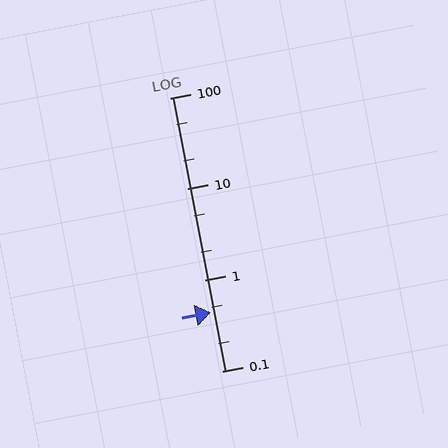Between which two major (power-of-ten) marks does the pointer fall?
The pointer is between 0.1 and 1.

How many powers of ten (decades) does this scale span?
The scale spans 3 decades, from 0.1 to 100.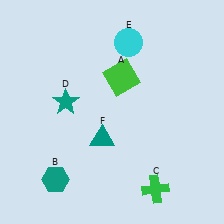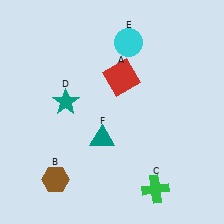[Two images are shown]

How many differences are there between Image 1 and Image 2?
There are 2 differences between the two images.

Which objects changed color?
A changed from green to red. B changed from teal to brown.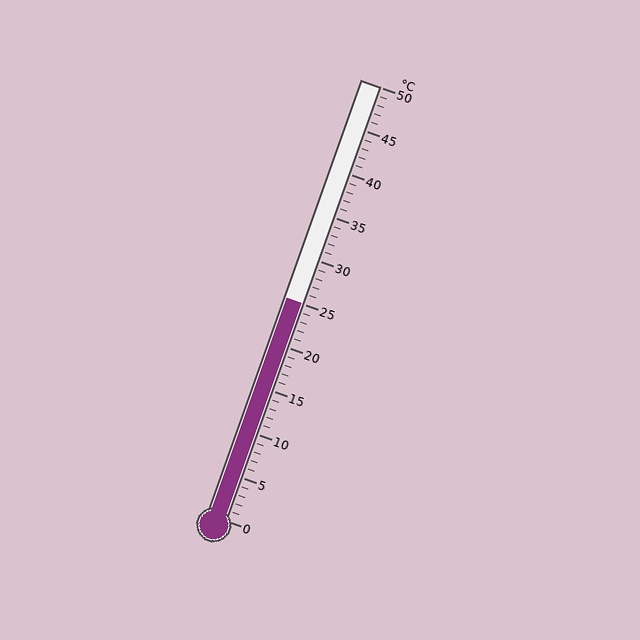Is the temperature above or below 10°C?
The temperature is above 10°C.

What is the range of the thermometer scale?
The thermometer scale ranges from 0°C to 50°C.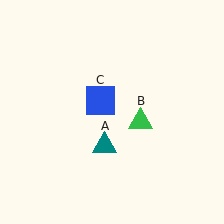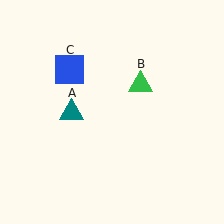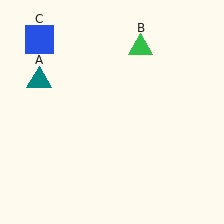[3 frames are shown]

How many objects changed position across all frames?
3 objects changed position: teal triangle (object A), green triangle (object B), blue square (object C).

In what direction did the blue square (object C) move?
The blue square (object C) moved up and to the left.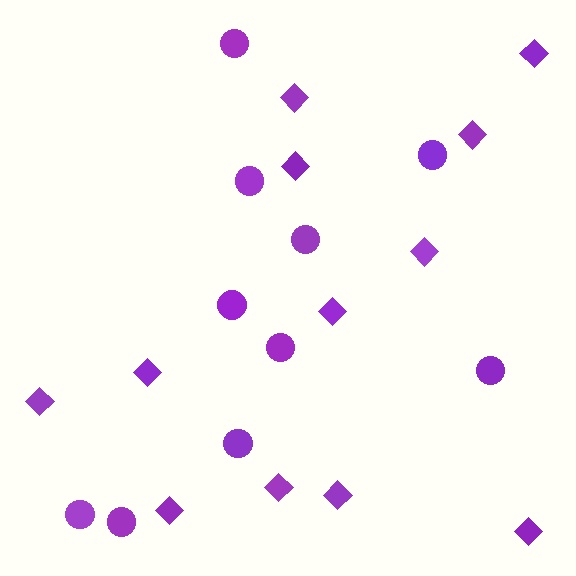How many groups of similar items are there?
There are 2 groups: one group of circles (10) and one group of diamonds (12).